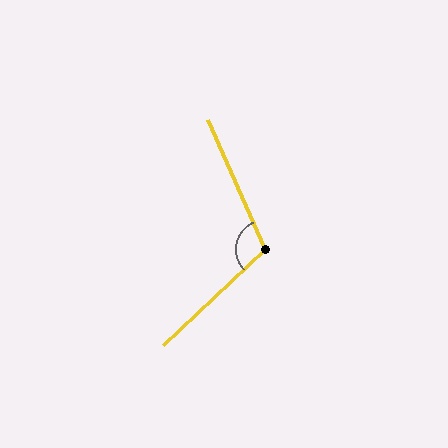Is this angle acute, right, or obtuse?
It is obtuse.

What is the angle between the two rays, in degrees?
Approximately 109 degrees.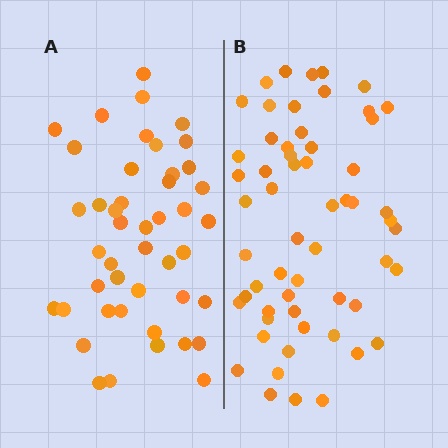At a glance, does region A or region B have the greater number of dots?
Region B (the right region) has more dots.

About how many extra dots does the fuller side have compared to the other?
Region B has approximately 15 more dots than region A.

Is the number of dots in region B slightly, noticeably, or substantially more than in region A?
Region B has noticeably more, but not dramatically so. The ratio is roughly 1.3 to 1.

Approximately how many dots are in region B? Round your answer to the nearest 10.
About 60 dots. (The exact count is 58, which rounds to 60.)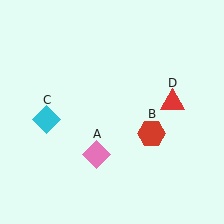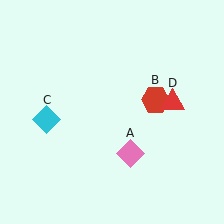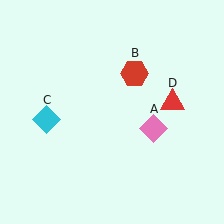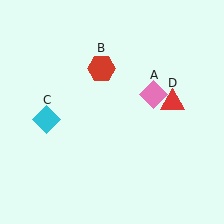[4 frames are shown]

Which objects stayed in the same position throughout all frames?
Cyan diamond (object C) and red triangle (object D) remained stationary.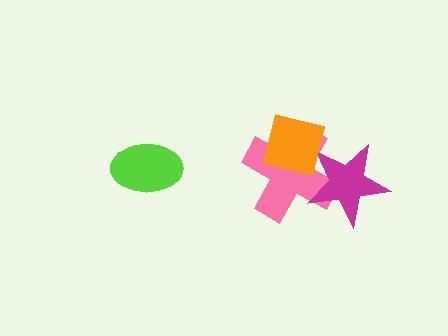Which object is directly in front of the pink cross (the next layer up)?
The magenta star is directly in front of the pink cross.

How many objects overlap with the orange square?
1 object overlaps with the orange square.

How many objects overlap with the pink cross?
2 objects overlap with the pink cross.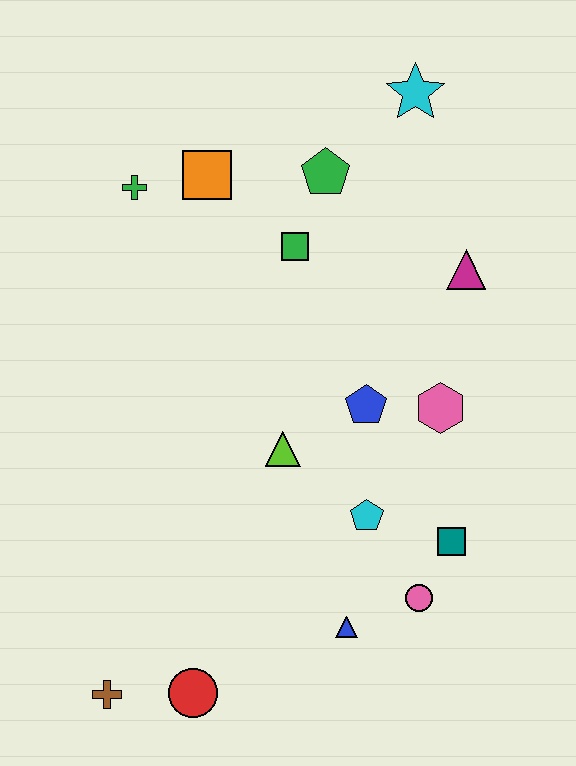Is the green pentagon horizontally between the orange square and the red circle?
No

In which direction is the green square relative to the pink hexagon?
The green square is above the pink hexagon.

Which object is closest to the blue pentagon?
The pink hexagon is closest to the blue pentagon.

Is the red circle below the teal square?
Yes